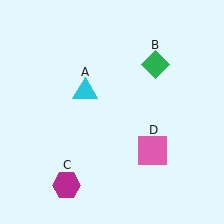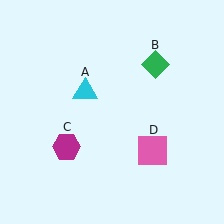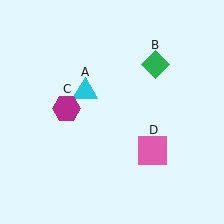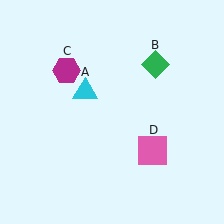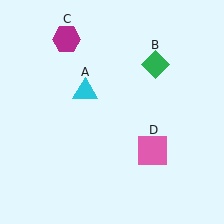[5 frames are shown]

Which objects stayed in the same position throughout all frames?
Cyan triangle (object A) and green diamond (object B) and pink square (object D) remained stationary.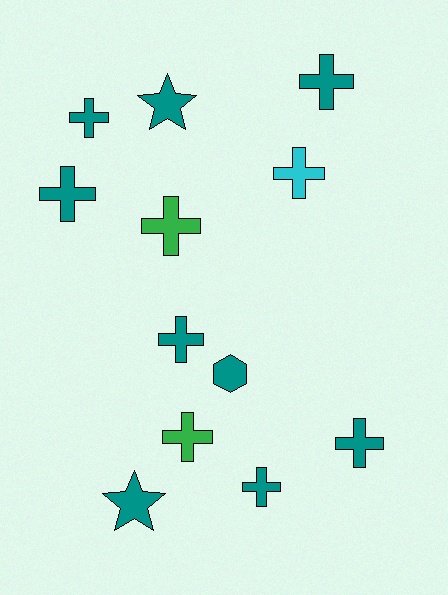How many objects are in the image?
There are 12 objects.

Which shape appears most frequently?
Cross, with 9 objects.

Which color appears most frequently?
Teal, with 9 objects.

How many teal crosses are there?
There are 6 teal crosses.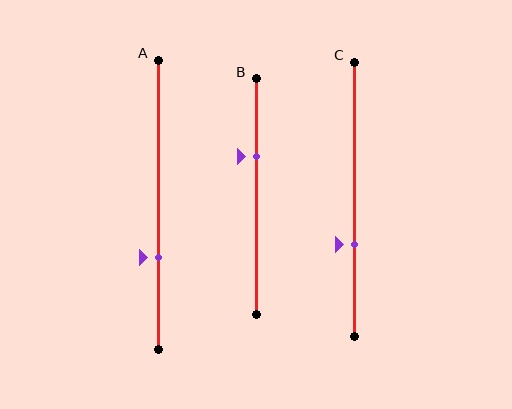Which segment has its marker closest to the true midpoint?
Segment C has its marker closest to the true midpoint.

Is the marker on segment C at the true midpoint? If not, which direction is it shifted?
No, the marker on segment C is shifted downward by about 16% of the segment length.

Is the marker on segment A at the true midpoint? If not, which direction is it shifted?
No, the marker on segment A is shifted downward by about 18% of the segment length.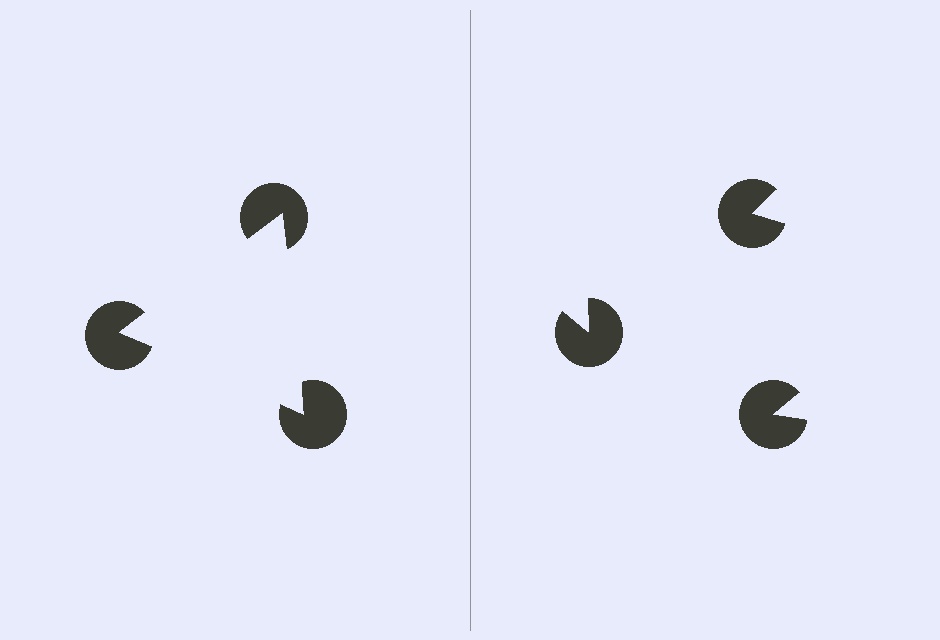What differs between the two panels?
The pac-man discs are positioned identically on both sides; only the wedge orientations differ. On the left they align to a triangle; on the right they are misaligned.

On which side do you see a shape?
An illusory triangle appears on the left side. On the right side the wedge cuts are rotated, so no coherent shape forms.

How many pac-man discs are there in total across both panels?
6 — 3 on each side.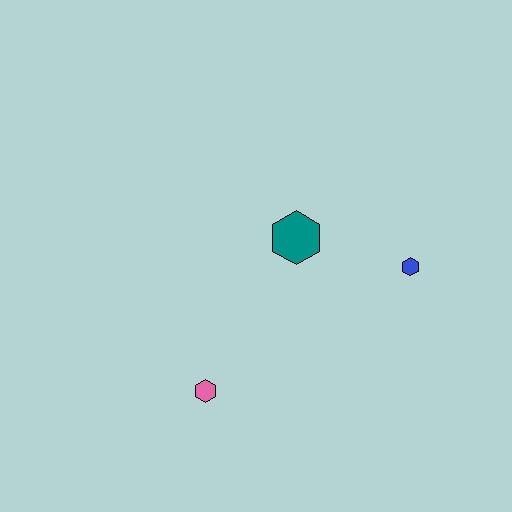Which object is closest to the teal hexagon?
The blue hexagon is closest to the teal hexagon.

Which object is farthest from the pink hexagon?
The blue hexagon is farthest from the pink hexagon.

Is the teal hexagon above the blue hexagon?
Yes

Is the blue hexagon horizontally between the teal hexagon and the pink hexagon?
No